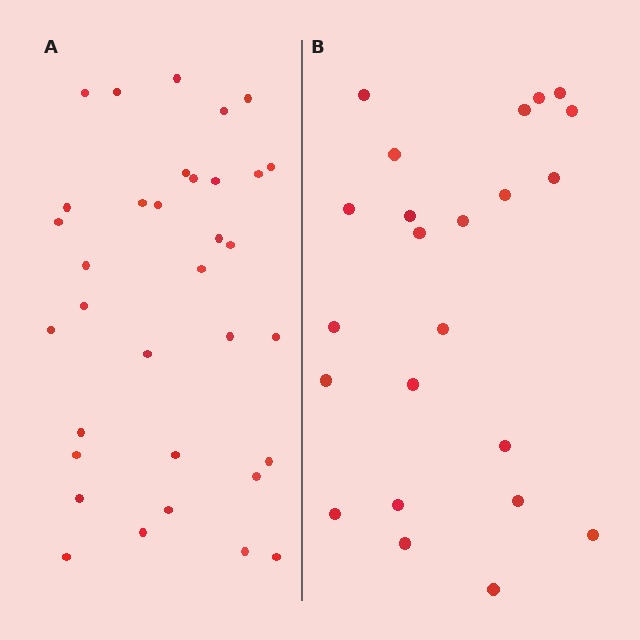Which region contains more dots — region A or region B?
Region A (the left region) has more dots.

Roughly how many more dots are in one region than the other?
Region A has roughly 12 or so more dots than region B.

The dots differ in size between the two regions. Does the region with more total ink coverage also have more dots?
No. Region B has more total ink coverage because its dots are larger, but region A actually contains more individual dots. Total area can be misleading — the number of items is what matters here.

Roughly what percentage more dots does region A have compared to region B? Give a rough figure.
About 50% more.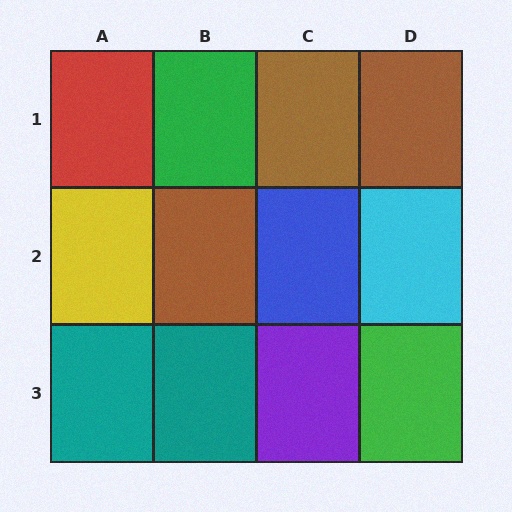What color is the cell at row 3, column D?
Green.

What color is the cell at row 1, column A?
Red.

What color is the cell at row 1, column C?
Brown.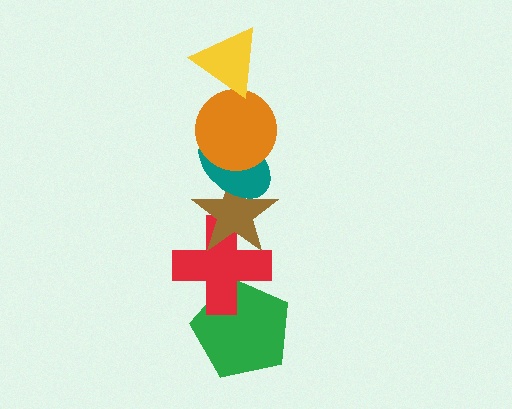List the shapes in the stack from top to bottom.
From top to bottom: the yellow triangle, the orange circle, the teal ellipse, the brown star, the red cross, the green pentagon.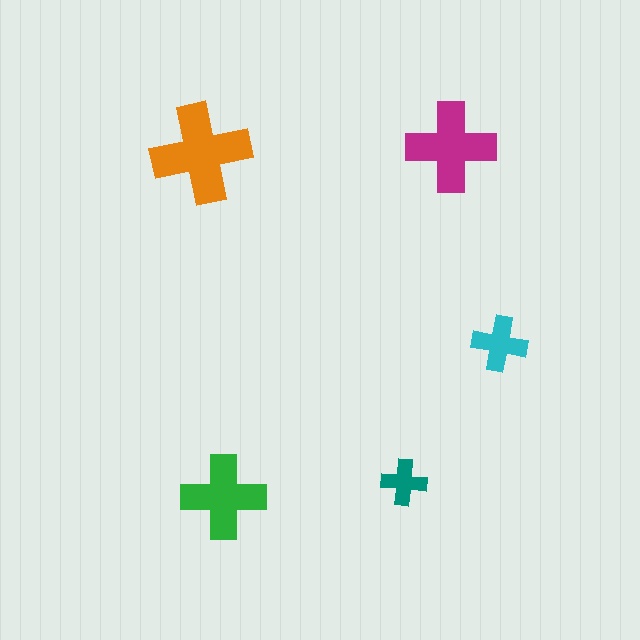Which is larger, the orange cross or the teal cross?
The orange one.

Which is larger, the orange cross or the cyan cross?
The orange one.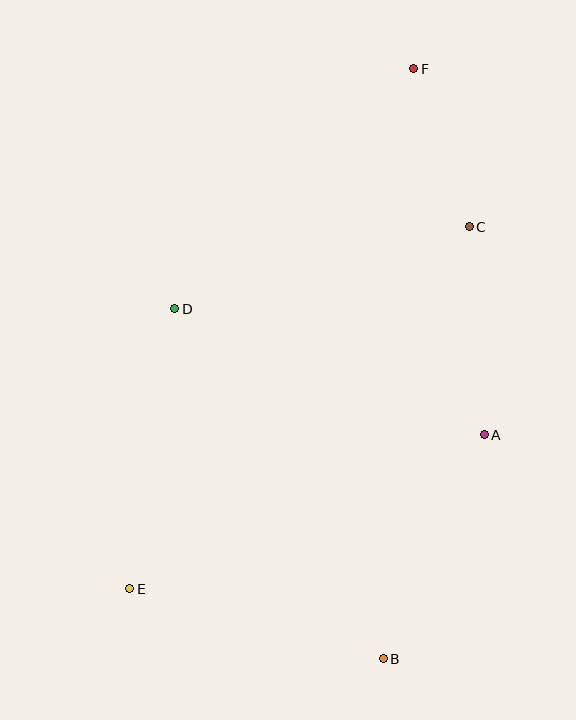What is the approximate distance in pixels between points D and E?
The distance between D and E is approximately 283 pixels.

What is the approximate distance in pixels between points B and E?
The distance between B and E is approximately 263 pixels.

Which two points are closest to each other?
Points C and F are closest to each other.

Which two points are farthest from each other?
Points E and F are farthest from each other.